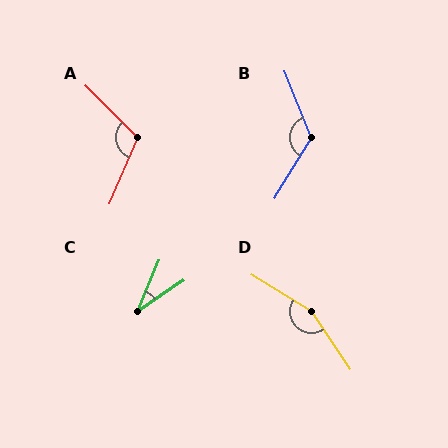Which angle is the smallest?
C, at approximately 33 degrees.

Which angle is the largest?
D, at approximately 156 degrees.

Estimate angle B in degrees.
Approximately 127 degrees.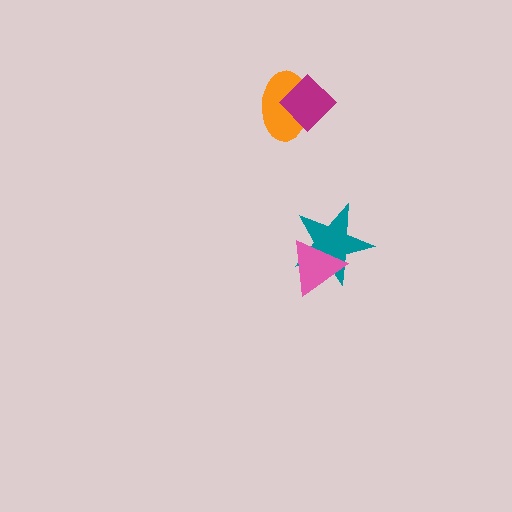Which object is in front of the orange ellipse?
The magenta diamond is in front of the orange ellipse.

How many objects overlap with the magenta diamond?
1 object overlaps with the magenta diamond.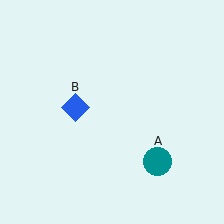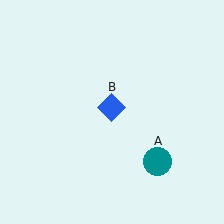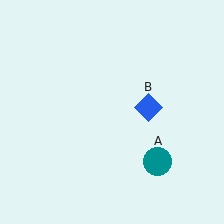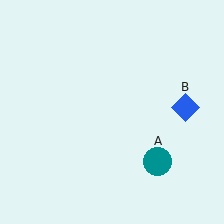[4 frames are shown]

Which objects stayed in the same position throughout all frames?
Teal circle (object A) remained stationary.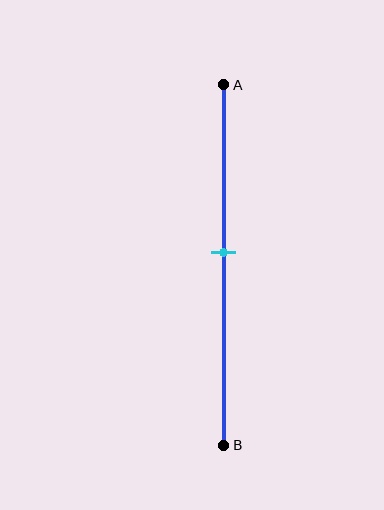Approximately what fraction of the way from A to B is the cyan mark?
The cyan mark is approximately 45% of the way from A to B.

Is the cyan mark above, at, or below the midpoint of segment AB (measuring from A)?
The cyan mark is above the midpoint of segment AB.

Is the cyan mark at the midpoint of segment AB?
No, the mark is at about 45% from A, not at the 50% midpoint.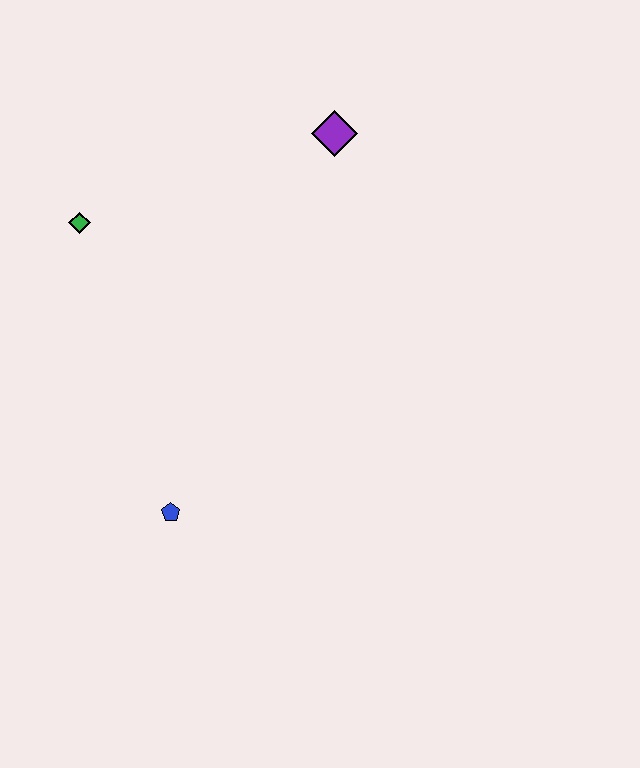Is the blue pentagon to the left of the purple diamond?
Yes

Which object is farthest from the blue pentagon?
The purple diamond is farthest from the blue pentagon.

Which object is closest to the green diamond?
The purple diamond is closest to the green diamond.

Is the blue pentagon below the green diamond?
Yes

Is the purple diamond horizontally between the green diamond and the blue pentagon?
No